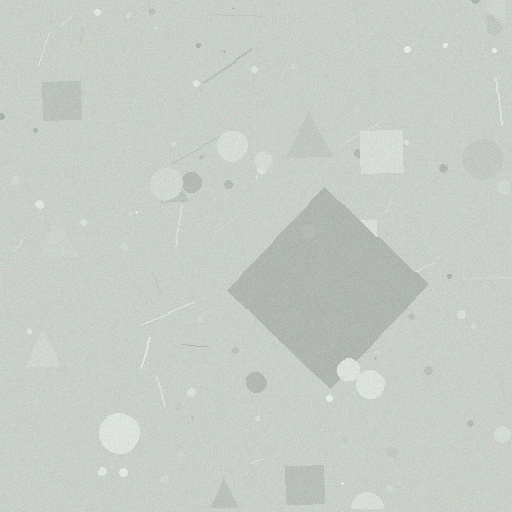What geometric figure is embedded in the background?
A diamond is embedded in the background.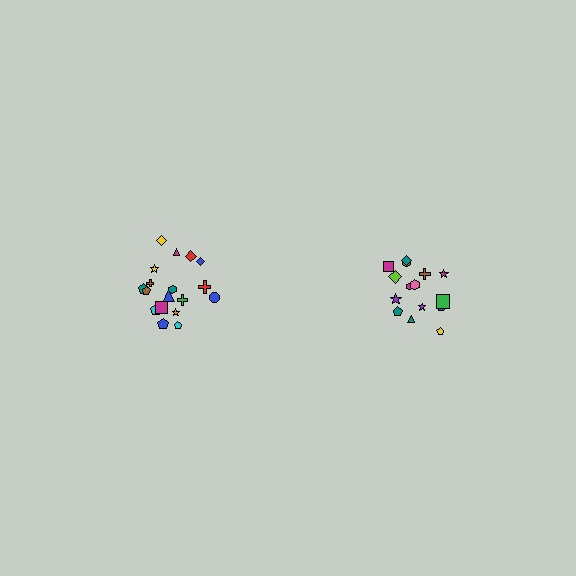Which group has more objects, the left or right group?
The left group.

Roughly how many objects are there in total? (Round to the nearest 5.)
Roughly 35 objects in total.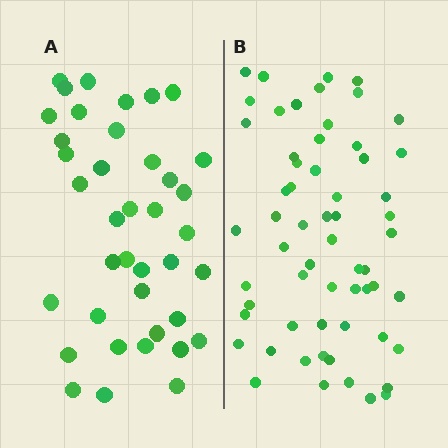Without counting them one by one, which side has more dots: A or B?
Region B (the right region) has more dots.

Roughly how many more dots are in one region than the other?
Region B has approximately 20 more dots than region A.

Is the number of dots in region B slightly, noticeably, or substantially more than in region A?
Region B has substantially more. The ratio is roughly 1.5 to 1.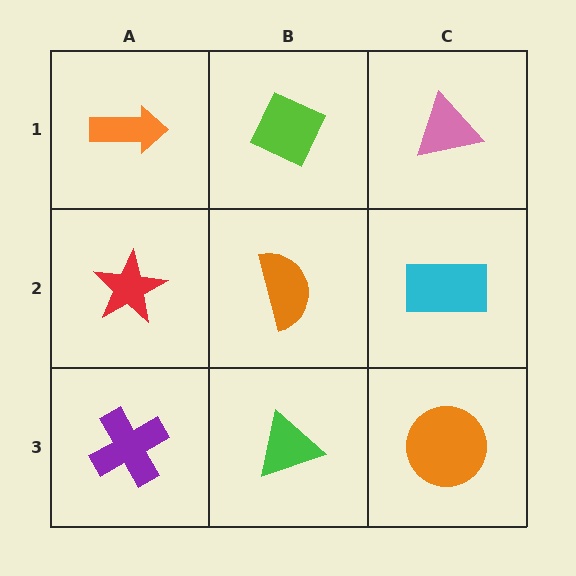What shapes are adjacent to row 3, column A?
A red star (row 2, column A), a green triangle (row 3, column B).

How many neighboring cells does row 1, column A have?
2.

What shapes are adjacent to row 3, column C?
A cyan rectangle (row 2, column C), a green triangle (row 3, column B).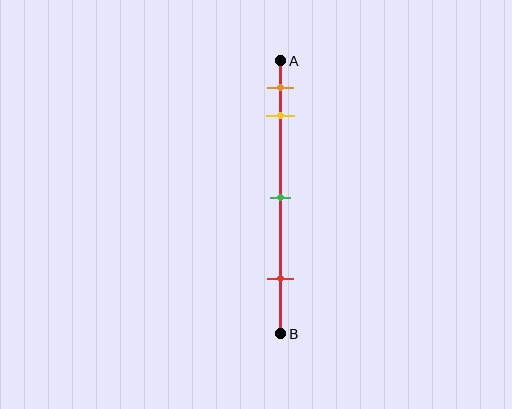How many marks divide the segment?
There are 4 marks dividing the segment.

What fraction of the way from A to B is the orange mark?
The orange mark is approximately 10% (0.1) of the way from A to B.